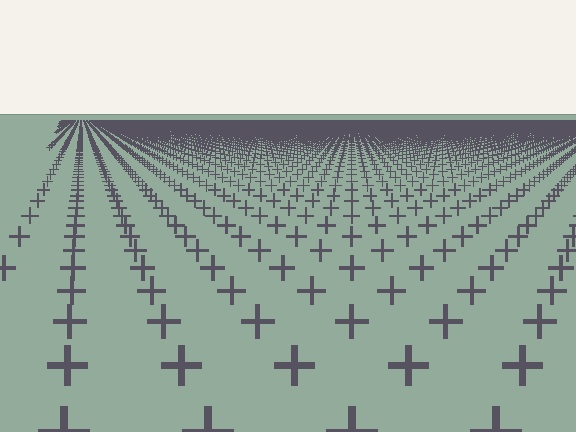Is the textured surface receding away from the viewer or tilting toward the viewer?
The surface is receding away from the viewer. Texture elements get smaller and denser toward the top.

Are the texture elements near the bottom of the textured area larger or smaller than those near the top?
Larger. Near the bottom, elements are closer to the viewer and appear at a bigger on-screen size.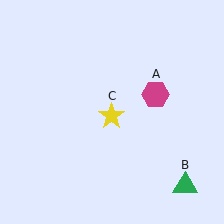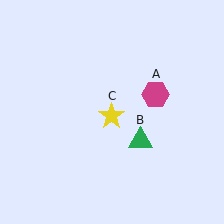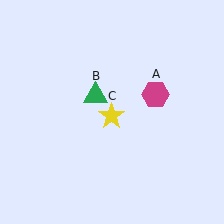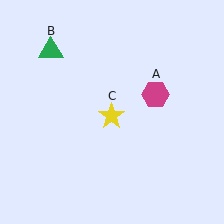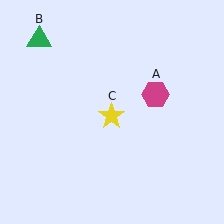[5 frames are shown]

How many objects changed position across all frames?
1 object changed position: green triangle (object B).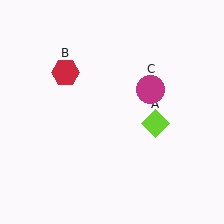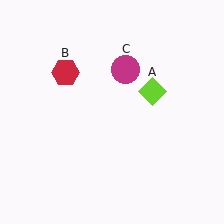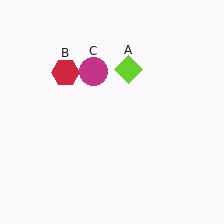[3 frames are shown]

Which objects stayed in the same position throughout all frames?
Red hexagon (object B) remained stationary.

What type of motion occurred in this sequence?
The lime diamond (object A), magenta circle (object C) rotated counterclockwise around the center of the scene.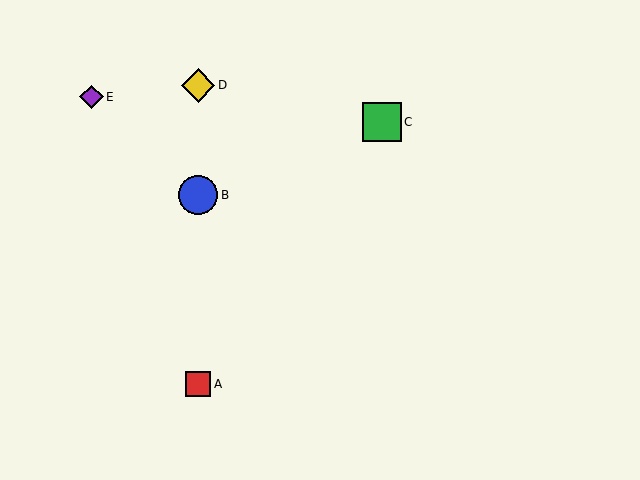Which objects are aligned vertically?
Objects A, B, D are aligned vertically.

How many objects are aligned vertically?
3 objects (A, B, D) are aligned vertically.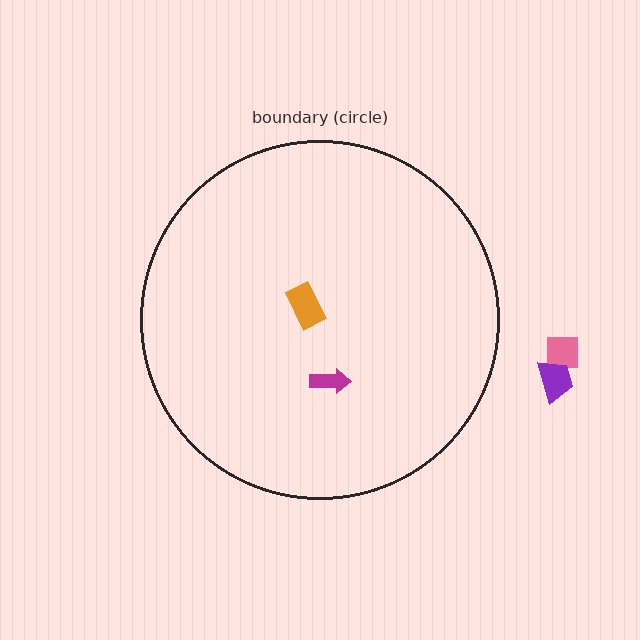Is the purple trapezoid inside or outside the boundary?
Outside.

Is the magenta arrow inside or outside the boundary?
Inside.